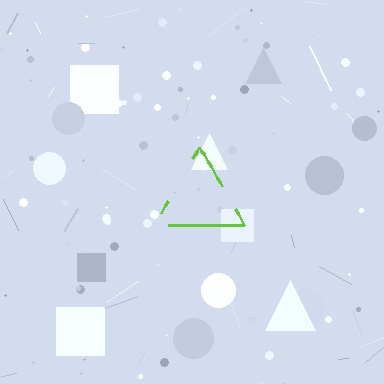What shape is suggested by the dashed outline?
The dashed outline suggests a triangle.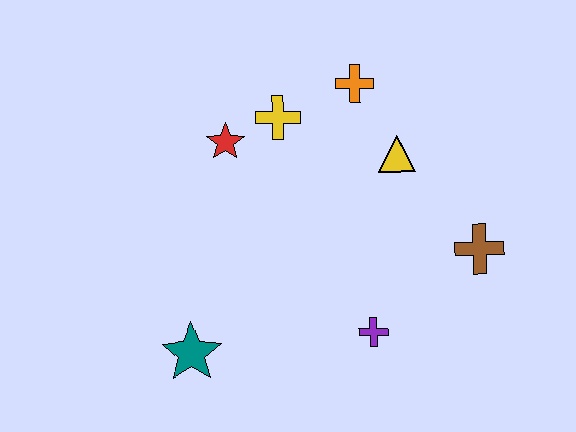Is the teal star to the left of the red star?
Yes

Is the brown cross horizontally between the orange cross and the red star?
No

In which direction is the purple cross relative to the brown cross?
The purple cross is to the left of the brown cross.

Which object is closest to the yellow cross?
The red star is closest to the yellow cross.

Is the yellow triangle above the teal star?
Yes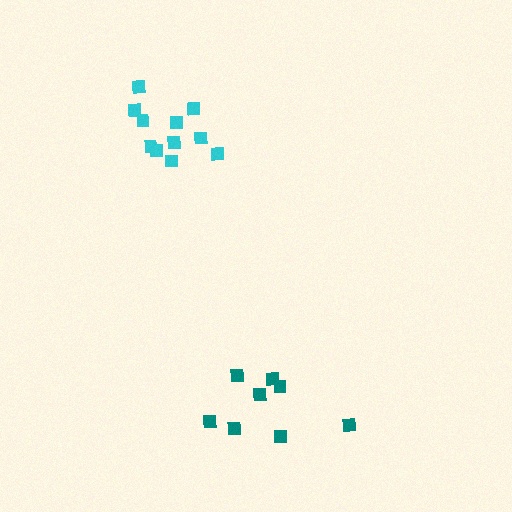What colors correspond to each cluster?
The clusters are colored: cyan, teal.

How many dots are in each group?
Group 1: 11 dots, Group 2: 8 dots (19 total).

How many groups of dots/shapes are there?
There are 2 groups.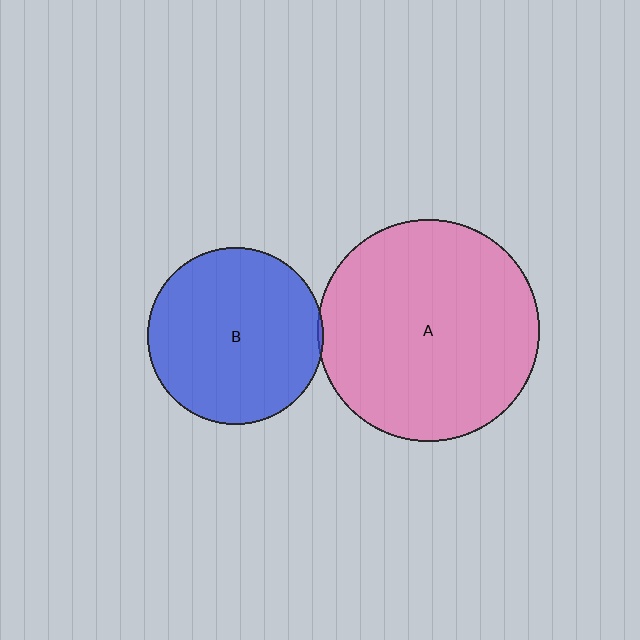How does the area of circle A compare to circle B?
Approximately 1.6 times.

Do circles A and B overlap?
Yes.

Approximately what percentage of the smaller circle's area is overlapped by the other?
Approximately 5%.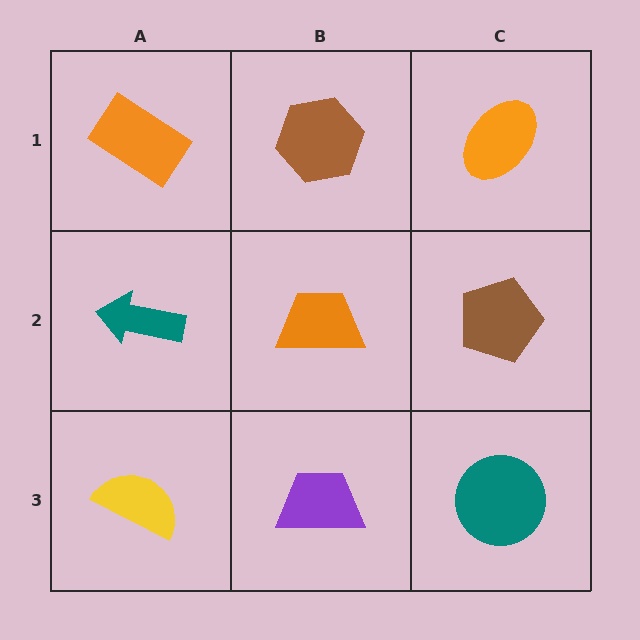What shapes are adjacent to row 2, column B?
A brown hexagon (row 1, column B), a purple trapezoid (row 3, column B), a teal arrow (row 2, column A), a brown pentagon (row 2, column C).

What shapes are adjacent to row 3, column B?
An orange trapezoid (row 2, column B), a yellow semicircle (row 3, column A), a teal circle (row 3, column C).